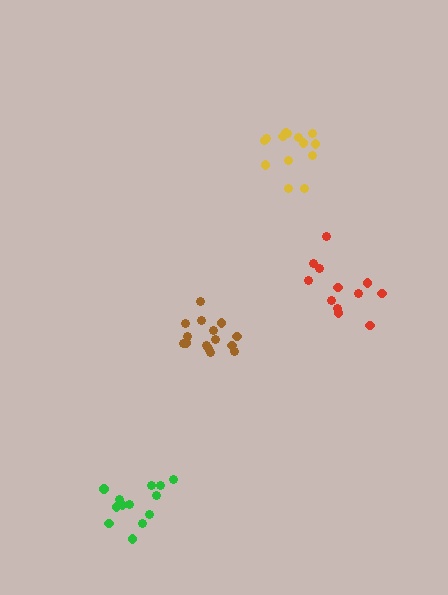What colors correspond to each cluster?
The clusters are colored: brown, red, green, yellow.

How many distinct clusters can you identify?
There are 4 distinct clusters.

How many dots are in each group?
Group 1: 15 dots, Group 2: 12 dots, Group 3: 13 dots, Group 4: 14 dots (54 total).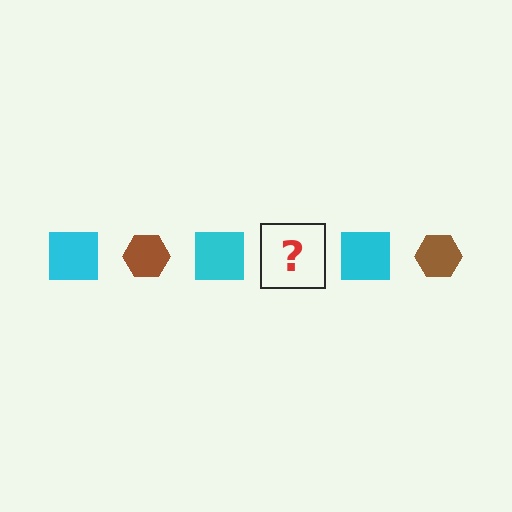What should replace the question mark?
The question mark should be replaced with a brown hexagon.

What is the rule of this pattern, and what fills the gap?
The rule is that the pattern alternates between cyan square and brown hexagon. The gap should be filled with a brown hexagon.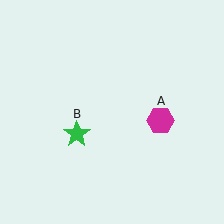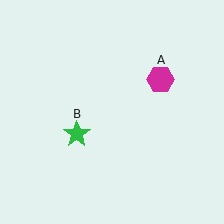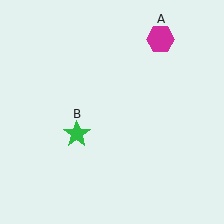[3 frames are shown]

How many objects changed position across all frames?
1 object changed position: magenta hexagon (object A).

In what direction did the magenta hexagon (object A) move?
The magenta hexagon (object A) moved up.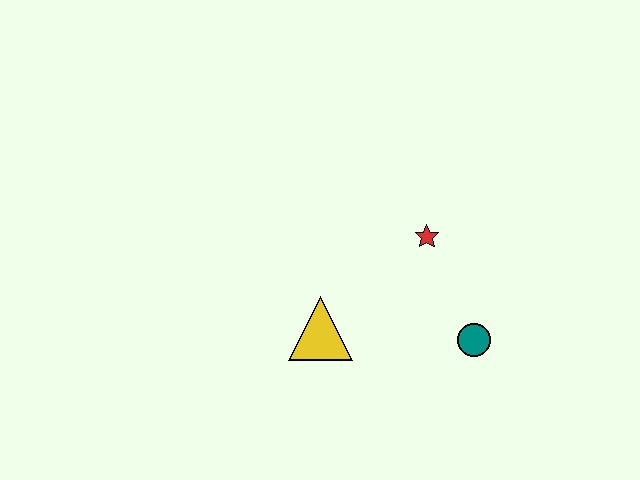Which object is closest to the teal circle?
The red star is closest to the teal circle.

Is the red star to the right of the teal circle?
No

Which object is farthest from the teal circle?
The yellow triangle is farthest from the teal circle.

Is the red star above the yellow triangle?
Yes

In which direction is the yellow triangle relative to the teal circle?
The yellow triangle is to the left of the teal circle.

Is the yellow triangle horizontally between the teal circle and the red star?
No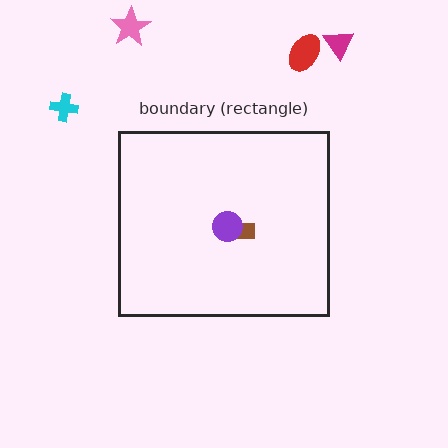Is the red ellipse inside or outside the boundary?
Outside.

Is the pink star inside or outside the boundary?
Outside.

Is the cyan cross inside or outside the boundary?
Outside.